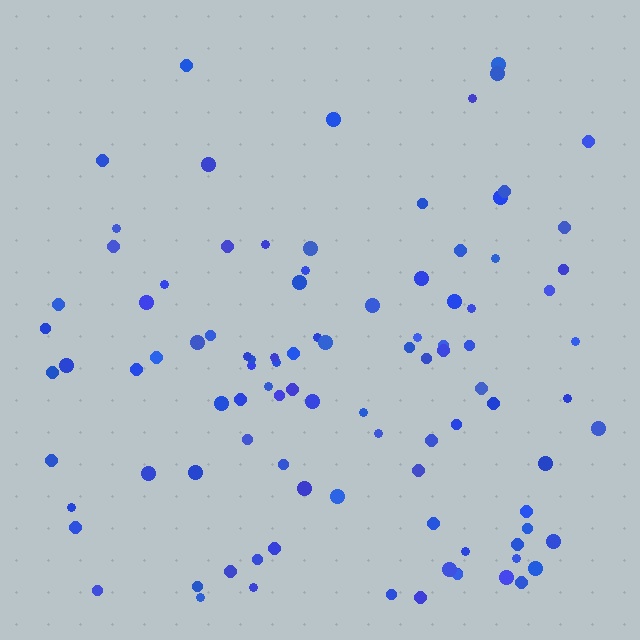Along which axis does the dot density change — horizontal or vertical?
Vertical.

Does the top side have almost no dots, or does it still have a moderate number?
Still a moderate number, just noticeably fewer than the bottom.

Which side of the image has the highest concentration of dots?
The bottom.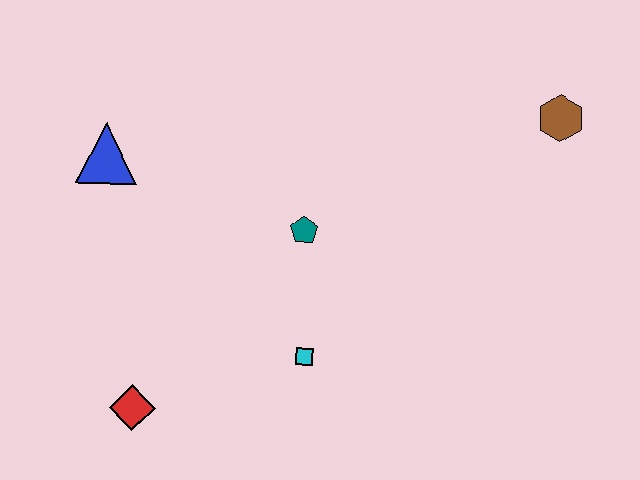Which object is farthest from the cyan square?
The brown hexagon is farthest from the cyan square.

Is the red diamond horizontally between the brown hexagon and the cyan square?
No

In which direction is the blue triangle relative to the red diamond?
The blue triangle is above the red diamond.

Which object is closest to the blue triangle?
The teal pentagon is closest to the blue triangle.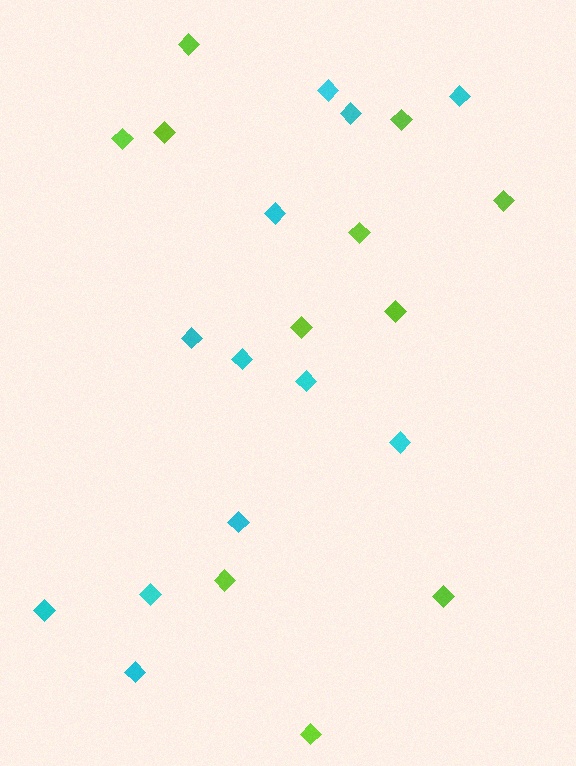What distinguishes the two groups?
There are 2 groups: one group of lime diamonds (11) and one group of cyan diamonds (12).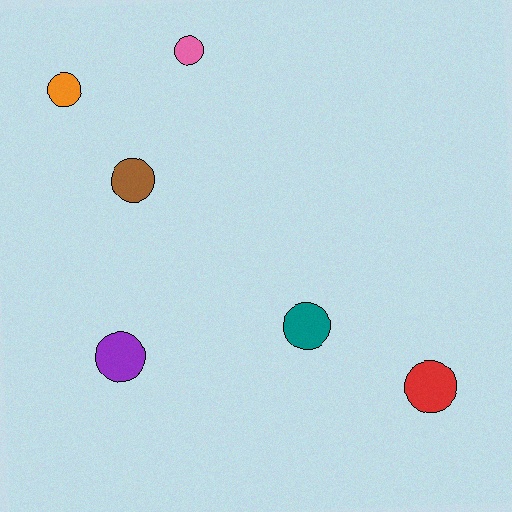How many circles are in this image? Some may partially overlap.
There are 6 circles.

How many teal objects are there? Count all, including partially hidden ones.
There is 1 teal object.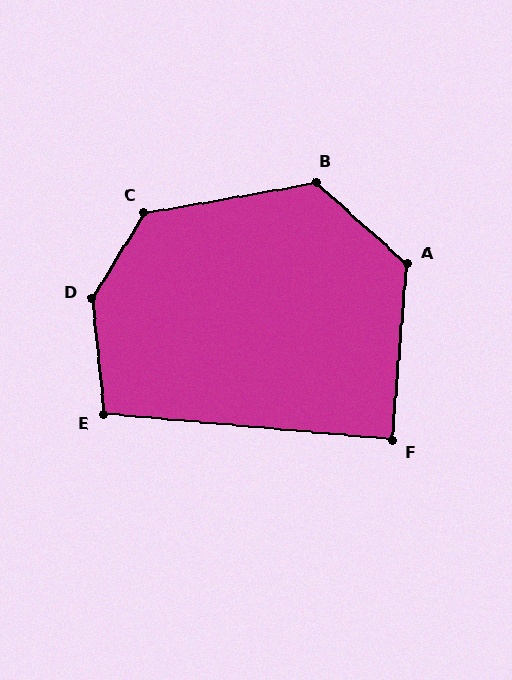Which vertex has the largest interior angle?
D, at approximately 143 degrees.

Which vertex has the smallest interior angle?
F, at approximately 90 degrees.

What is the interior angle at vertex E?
Approximately 101 degrees (obtuse).